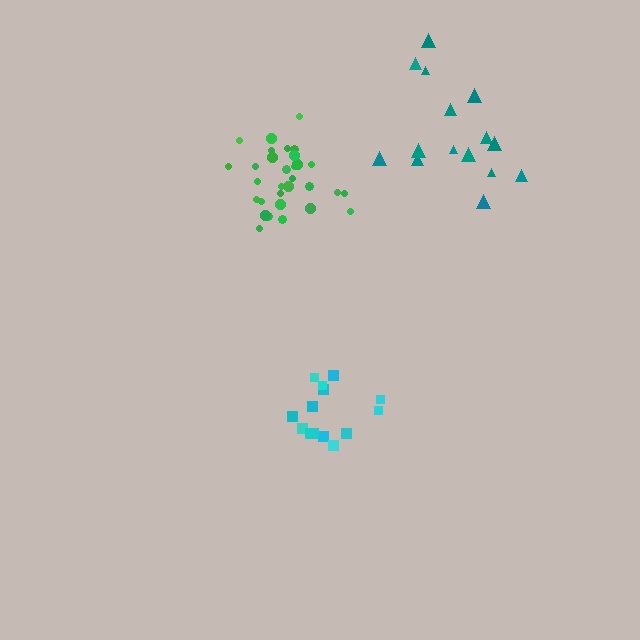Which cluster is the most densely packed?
Cyan.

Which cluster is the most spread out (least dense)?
Teal.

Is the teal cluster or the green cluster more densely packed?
Green.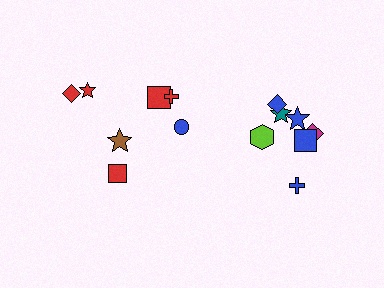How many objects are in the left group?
There are 6 objects.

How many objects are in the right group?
There are 8 objects.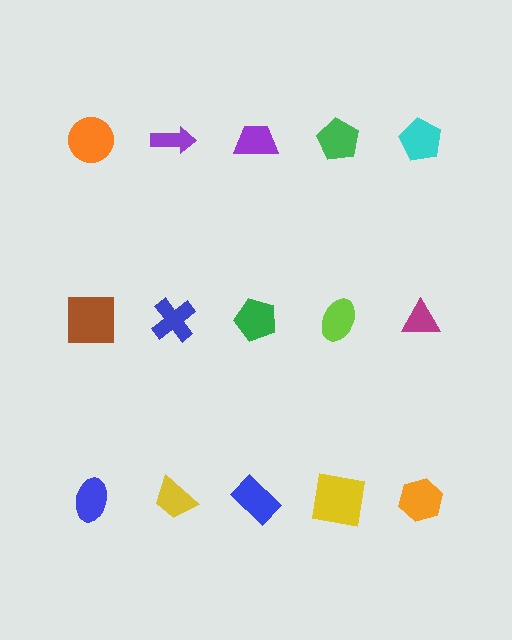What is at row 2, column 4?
A lime ellipse.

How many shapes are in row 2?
5 shapes.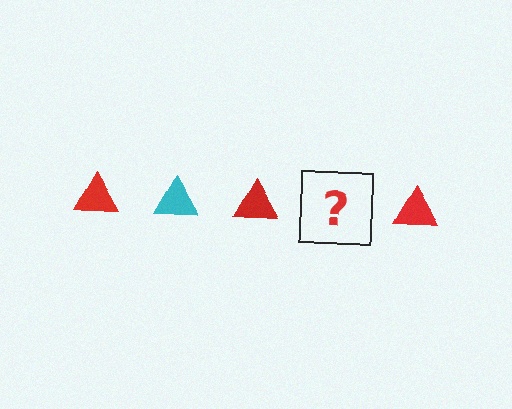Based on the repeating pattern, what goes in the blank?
The blank should be a cyan triangle.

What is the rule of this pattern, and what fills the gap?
The rule is that the pattern cycles through red, cyan triangles. The gap should be filled with a cyan triangle.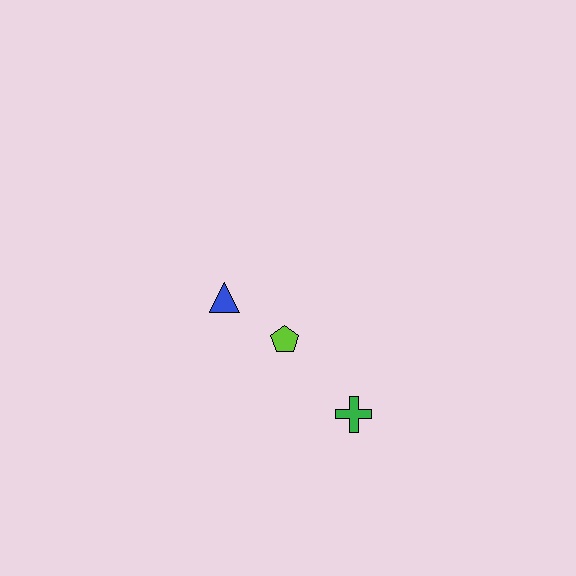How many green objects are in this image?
There is 1 green object.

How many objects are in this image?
There are 3 objects.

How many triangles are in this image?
There is 1 triangle.